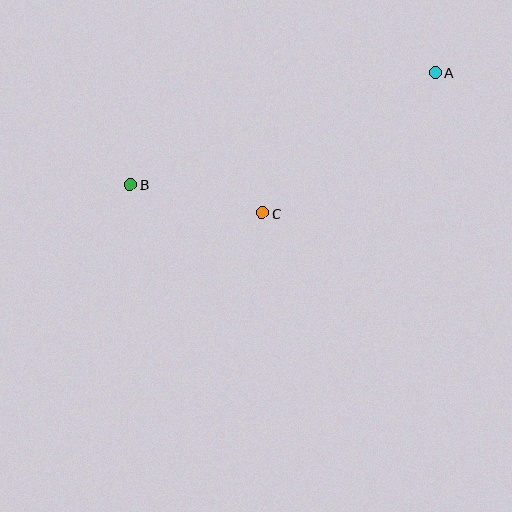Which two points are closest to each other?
Points B and C are closest to each other.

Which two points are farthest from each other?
Points A and B are farthest from each other.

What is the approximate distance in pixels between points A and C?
The distance between A and C is approximately 223 pixels.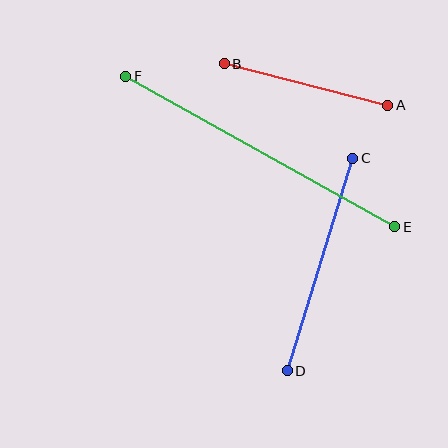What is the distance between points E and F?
The distance is approximately 308 pixels.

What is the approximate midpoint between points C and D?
The midpoint is at approximately (320, 264) pixels.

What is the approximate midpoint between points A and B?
The midpoint is at approximately (306, 84) pixels.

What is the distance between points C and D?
The distance is approximately 222 pixels.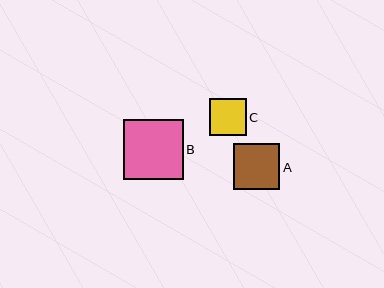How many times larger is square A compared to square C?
Square A is approximately 1.3 times the size of square C.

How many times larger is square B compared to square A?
Square B is approximately 1.3 times the size of square A.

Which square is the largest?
Square B is the largest with a size of approximately 60 pixels.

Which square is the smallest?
Square C is the smallest with a size of approximately 37 pixels.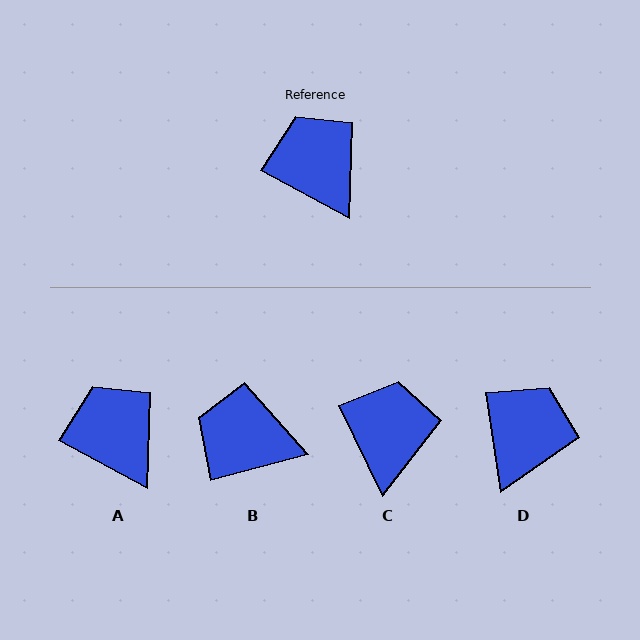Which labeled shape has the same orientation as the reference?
A.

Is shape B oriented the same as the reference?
No, it is off by about 43 degrees.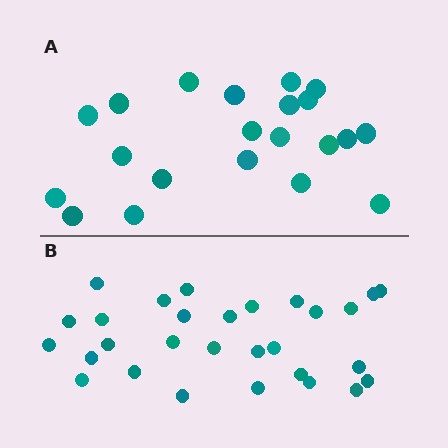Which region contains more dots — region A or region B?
Region B (the bottom region) has more dots.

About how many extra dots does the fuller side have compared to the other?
Region B has roughly 8 or so more dots than region A.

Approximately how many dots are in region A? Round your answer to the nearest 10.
About 20 dots. (The exact count is 21, which rounds to 20.)